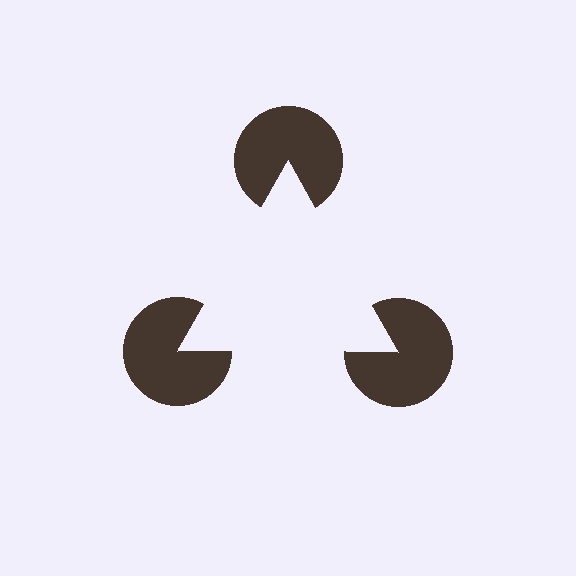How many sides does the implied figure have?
3 sides.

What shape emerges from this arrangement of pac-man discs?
An illusory triangle — its edges are inferred from the aligned wedge cuts in the pac-man discs, not physically drawn.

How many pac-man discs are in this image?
There are 3 — one at each vertex of the illusory triangle.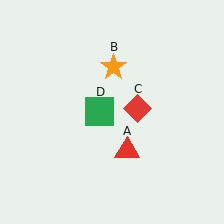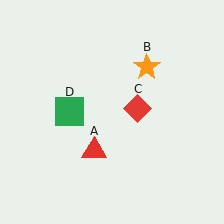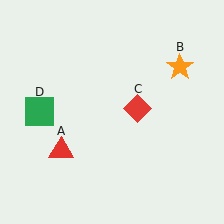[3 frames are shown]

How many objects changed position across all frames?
3 objects changed position: red triangle (object A), orange star (object B), green square (object D).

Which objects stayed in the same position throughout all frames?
Red diamond (object C) remained stationary.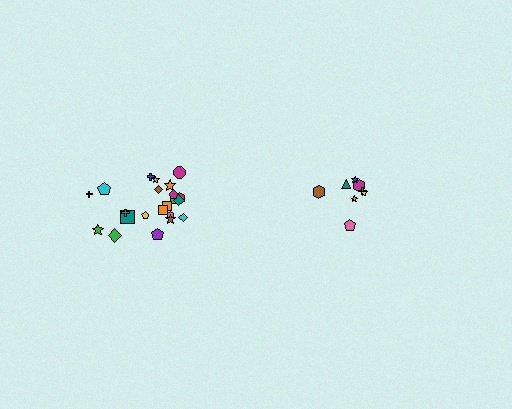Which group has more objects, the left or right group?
The left group.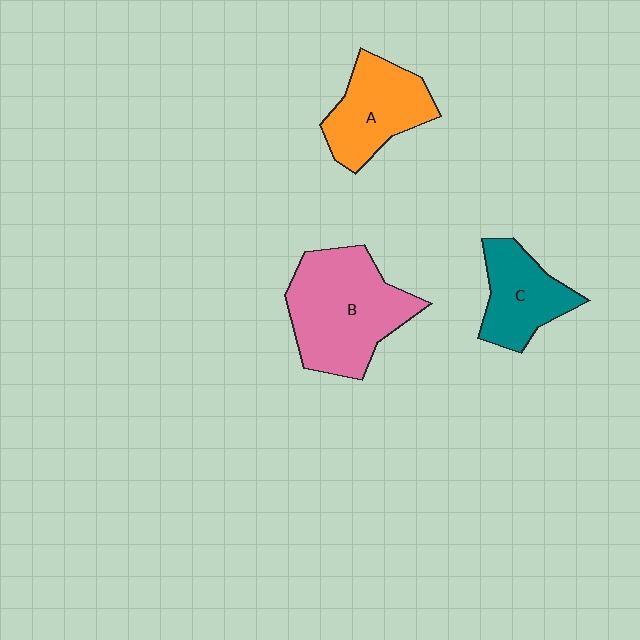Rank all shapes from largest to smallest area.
From largest to smallest: B (pink), A (orange), C (teal).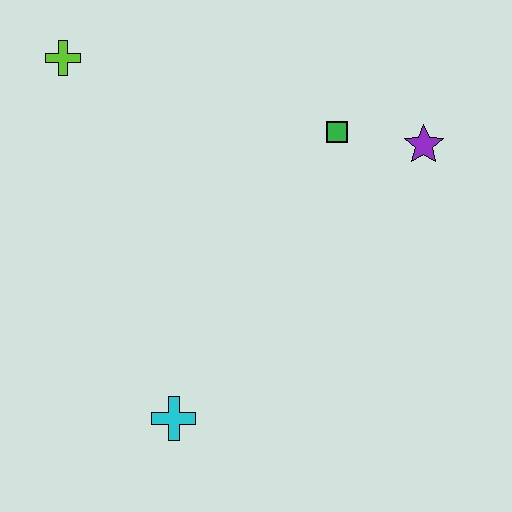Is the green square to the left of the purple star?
Yes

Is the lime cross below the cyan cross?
No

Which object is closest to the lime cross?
The green square is closest to the lime cross.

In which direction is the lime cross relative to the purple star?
The lime cross is to the left of the purple star.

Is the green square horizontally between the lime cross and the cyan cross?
No